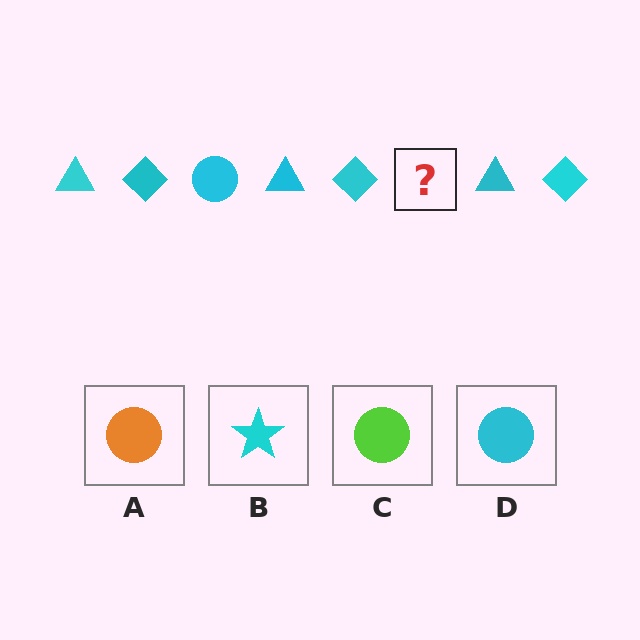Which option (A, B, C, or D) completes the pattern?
D.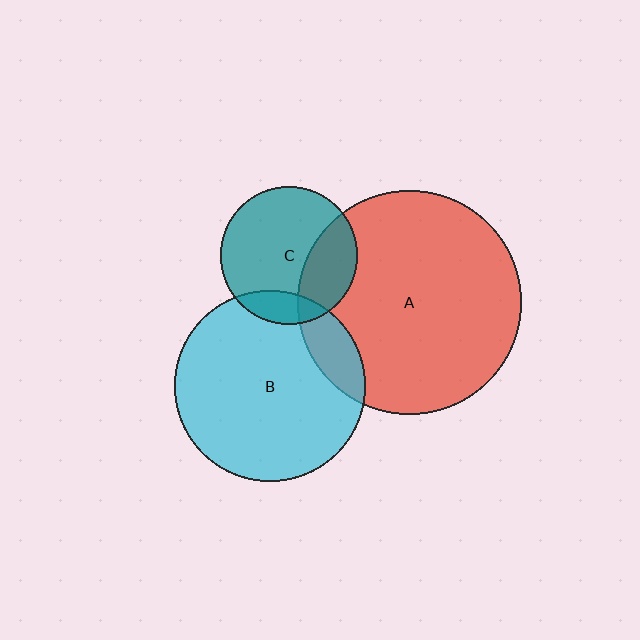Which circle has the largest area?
Circle A (red).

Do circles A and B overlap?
Yes.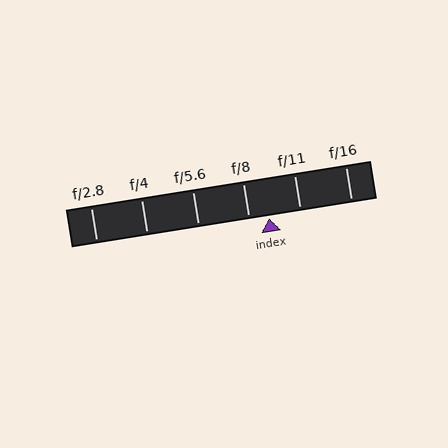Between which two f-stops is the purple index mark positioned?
The index mark is between f/8 and f/11.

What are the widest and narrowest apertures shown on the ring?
The widest aperture shown is f/2.8 and the narrowest is f/16.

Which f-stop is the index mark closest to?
The index mark is closest to f/8.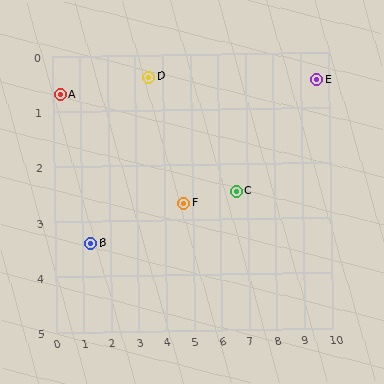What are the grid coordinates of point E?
Point E is at approximately (9.6, 0.5).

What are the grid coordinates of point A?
Point A is at approximately (0.3, 0.7).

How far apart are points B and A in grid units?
Points B and A are about 2.9 grid units apart.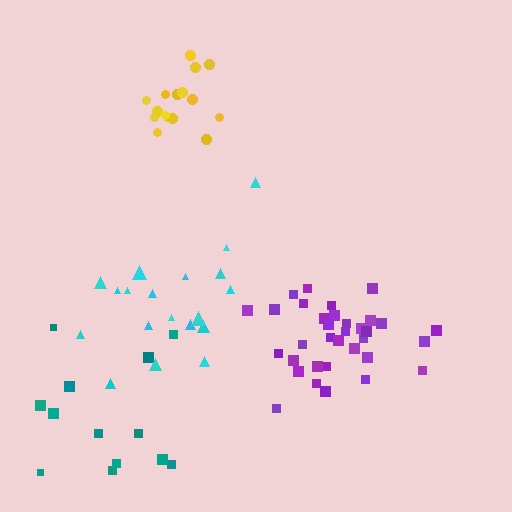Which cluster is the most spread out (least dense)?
Teal.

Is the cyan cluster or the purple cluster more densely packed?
Purple.